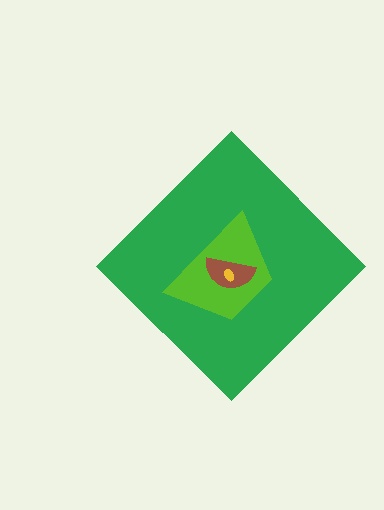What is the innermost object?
The yellow ellipse.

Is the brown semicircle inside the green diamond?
Yes.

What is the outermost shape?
The green diamond.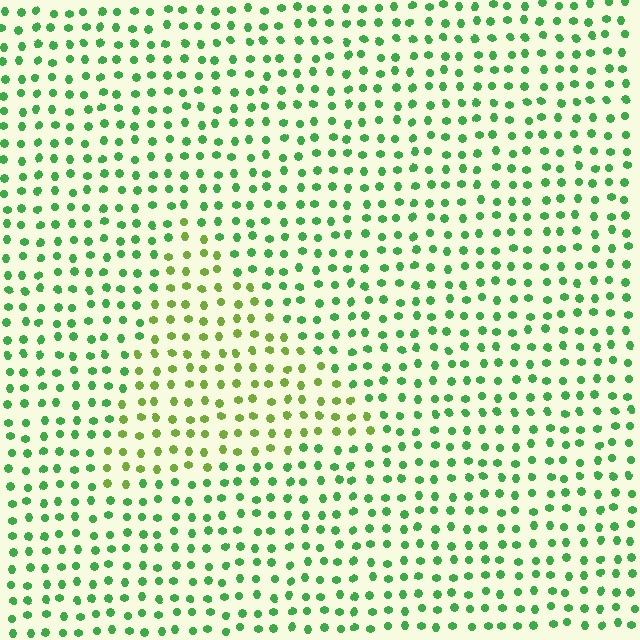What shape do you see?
I see a triangle.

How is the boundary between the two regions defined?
The boundary is defined purely by a slight shift in hue (about 37 degrees). Spacing, size, and orientation are identical on both sides.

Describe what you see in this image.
The image is filled with small green elements in a uniform arrangement. A triangle-shaped region is visible where the elements are tinted to a slightly different hue, forming a subtle color boundary.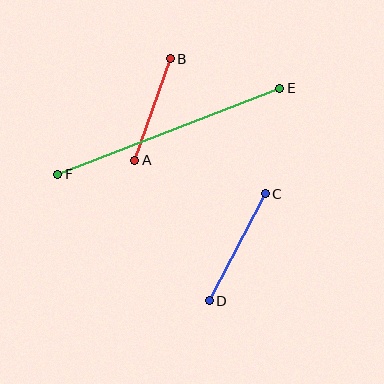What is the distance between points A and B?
The distance is approximately 108 pixels.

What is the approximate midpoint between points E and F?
The midpoint is at approximately (169, 131) pixels.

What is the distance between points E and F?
The distance is approximately 238 pixels.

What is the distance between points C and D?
The distance is approximately 121 pixels.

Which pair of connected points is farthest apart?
Points E and F are farthest apart.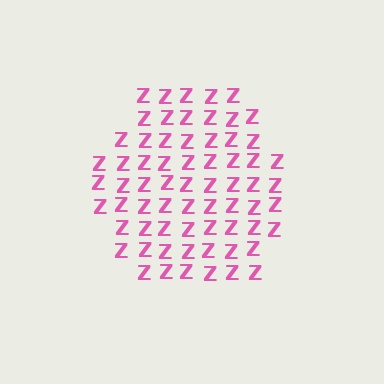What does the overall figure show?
The overall figure shows a hexagon.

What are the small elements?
The small elements are letter Z's.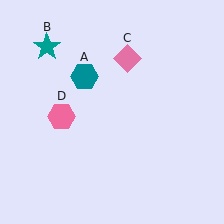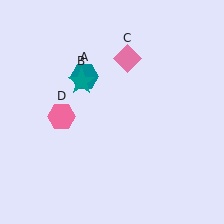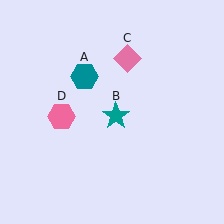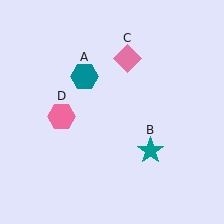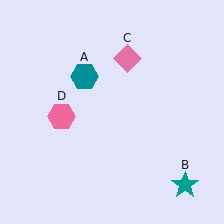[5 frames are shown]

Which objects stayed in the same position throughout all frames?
Teal hexagon (object A) and pink diamond (object C) and pink hexagon (object D) remained stationary.